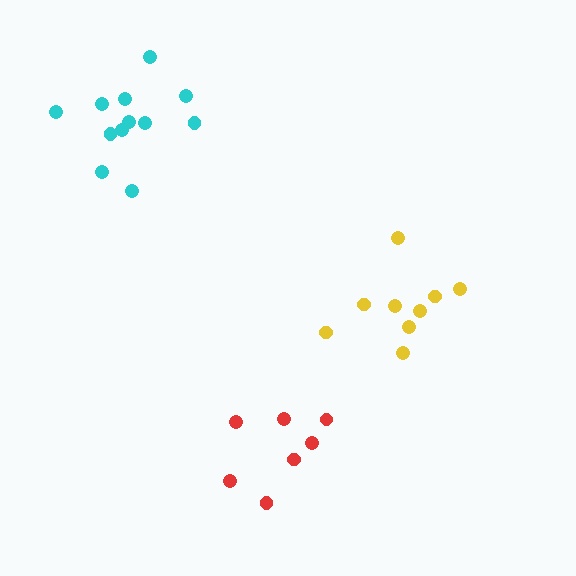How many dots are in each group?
Group 1: 9 dots, Group 2: 7 dots, Group 3: 12 dots (28 total).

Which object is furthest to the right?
The yellow cluster is rightmost.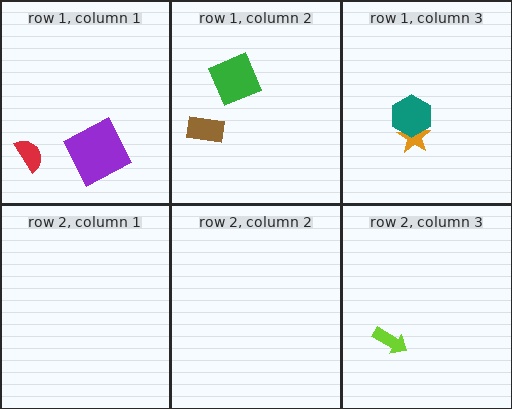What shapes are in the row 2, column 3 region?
The lime arrow.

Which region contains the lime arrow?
The row 2, column 3 region.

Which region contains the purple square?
The row 1, column 1 region.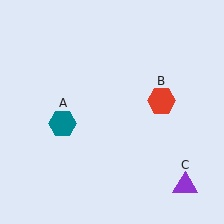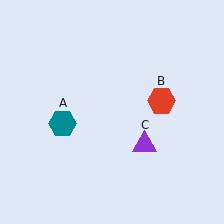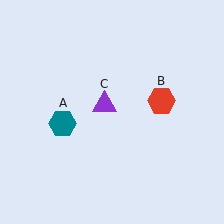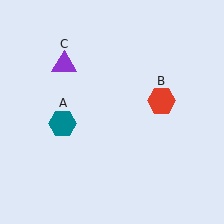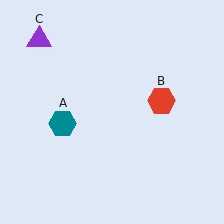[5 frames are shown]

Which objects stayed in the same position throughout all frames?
Teal hexagon (object A) and red hexagon (object B) remained stationary.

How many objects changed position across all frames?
1 object changed position: purple triangle (object C).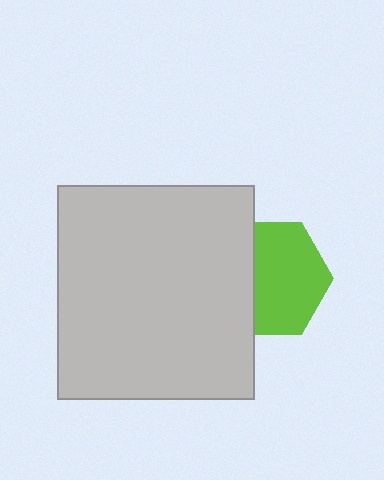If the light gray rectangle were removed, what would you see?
You would see the complete lime hexagon.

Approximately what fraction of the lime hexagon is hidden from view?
Roughly 36% of the lime hexagon is hidden behind the light gray rectangle.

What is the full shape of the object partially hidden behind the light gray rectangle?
The partially hidden object is a lime hexagon.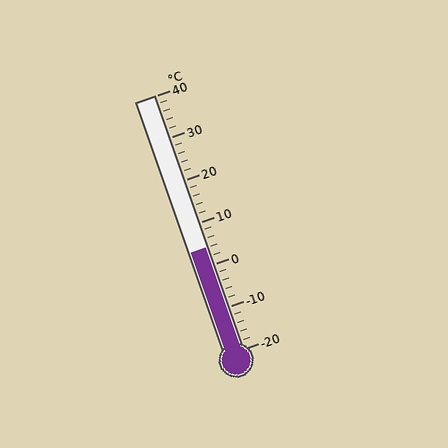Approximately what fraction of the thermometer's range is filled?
The thermometer is filled to approximately 40% of its range.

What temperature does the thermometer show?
The thermometer shows approximately 4°C.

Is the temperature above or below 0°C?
The temperature is above 0°C.